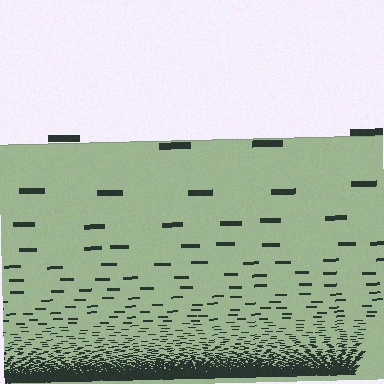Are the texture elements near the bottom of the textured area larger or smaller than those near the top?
Smaller. The gradient is inverted — elements near the bottom are smaller and denser.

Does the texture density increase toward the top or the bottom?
Density increases toward the bottom.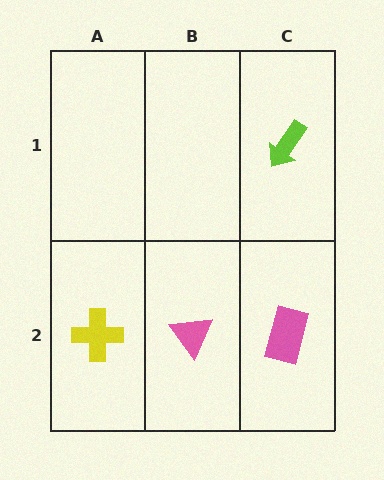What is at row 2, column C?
A pink rectangle.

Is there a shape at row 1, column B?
No, that cell is empty.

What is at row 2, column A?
A yellow cross.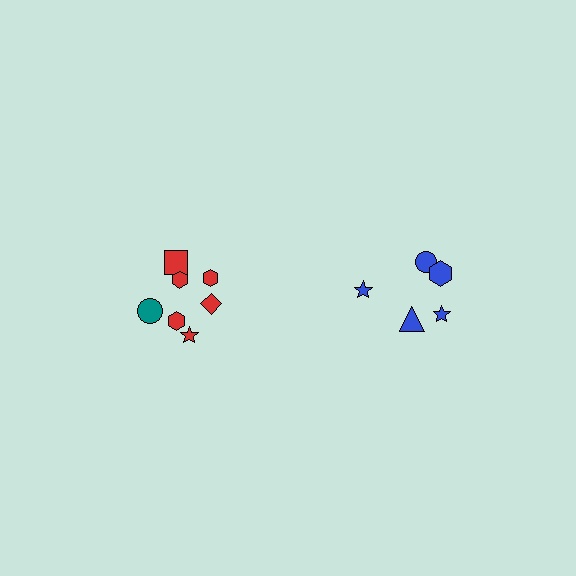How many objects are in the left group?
There are 7 objects.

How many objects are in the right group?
There are 5 objects.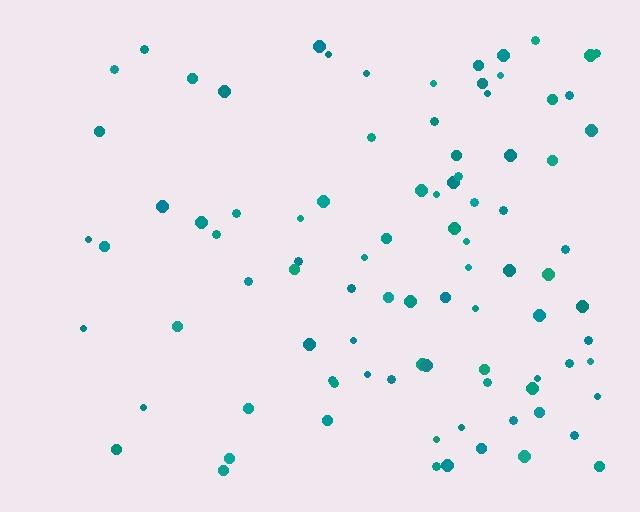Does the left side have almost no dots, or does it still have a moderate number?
Still a moderate number, just noticeably fewer than the right.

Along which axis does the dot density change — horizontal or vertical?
Horizontal.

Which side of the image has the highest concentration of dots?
The right.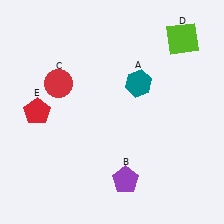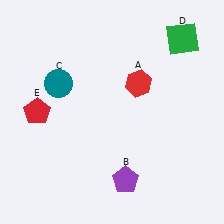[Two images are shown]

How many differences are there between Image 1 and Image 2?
There are 3 differences between the two images.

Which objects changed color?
A changed from teal to red. C changed from red to teal. D changed from lime to green.